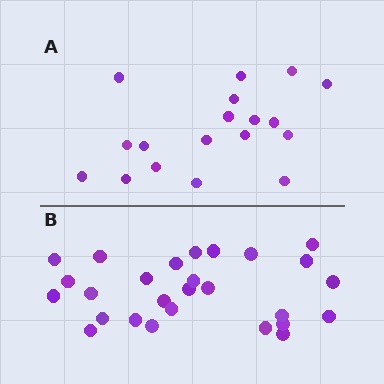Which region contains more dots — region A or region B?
Region B (the bottom region) has more dots.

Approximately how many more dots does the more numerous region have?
Region B has roughly 8 or so more dots than region A.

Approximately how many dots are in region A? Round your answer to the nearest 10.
About 20 dots. (The exact count is 18, which rounds to 20.)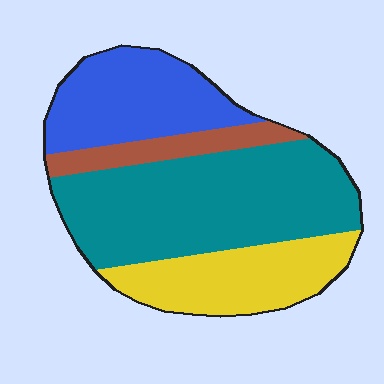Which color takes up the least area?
Brown, at roughly 10%.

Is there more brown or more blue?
Blue.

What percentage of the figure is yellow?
Yellow takes up about one fifth (1/5) of the figure.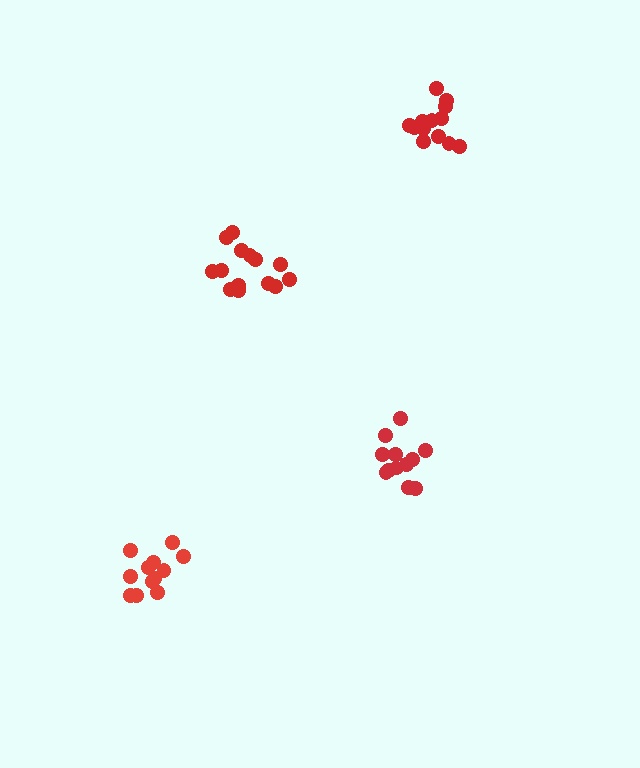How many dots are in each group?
Group 1: 14 dots, Group 2: 12 dots, Group 3: 13 dots, Group 4: 13 dots (52 total).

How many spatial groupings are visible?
There are 4 spatial groupings.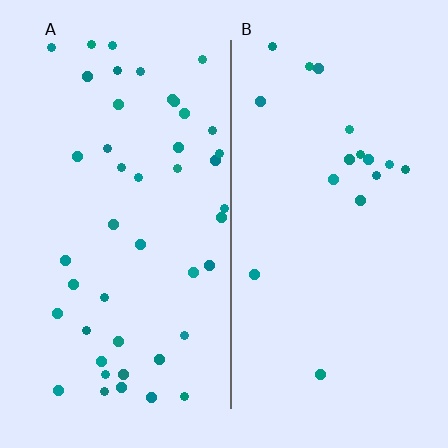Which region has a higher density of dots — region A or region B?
A (the left).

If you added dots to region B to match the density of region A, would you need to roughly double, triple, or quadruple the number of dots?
Approximately triple.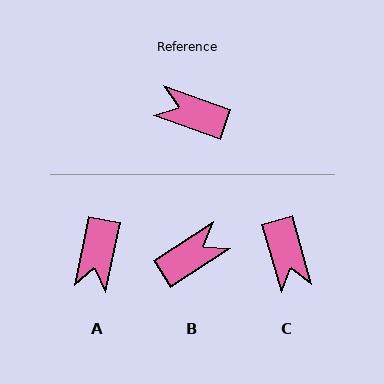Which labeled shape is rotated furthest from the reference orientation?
B, about 128 degrees away.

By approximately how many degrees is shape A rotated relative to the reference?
Approximately 98 degrees counter-clockwise.